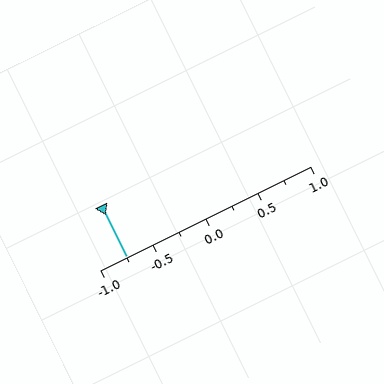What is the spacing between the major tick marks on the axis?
The major ticks are spaced 0.5 apart.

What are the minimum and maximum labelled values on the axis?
The axis runs from -1.0 to 1.0.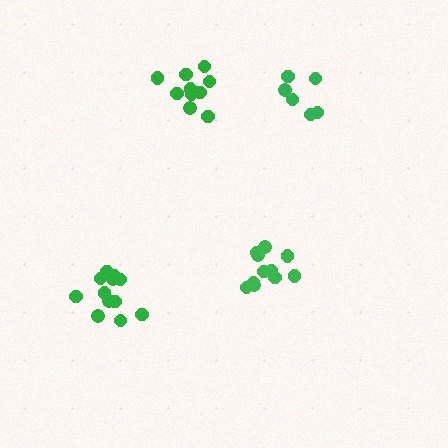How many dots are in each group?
Group 1: 12 dots, Group 2: 11 dots, Group 3: 10 dots, Group 4: 6 dots (39 total).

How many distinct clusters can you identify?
There are 4 distinct clusters.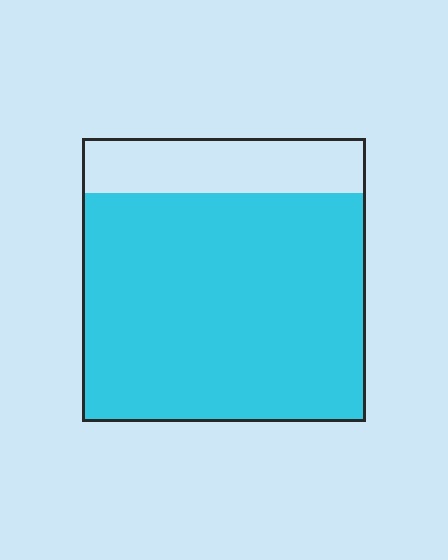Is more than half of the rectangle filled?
Yes.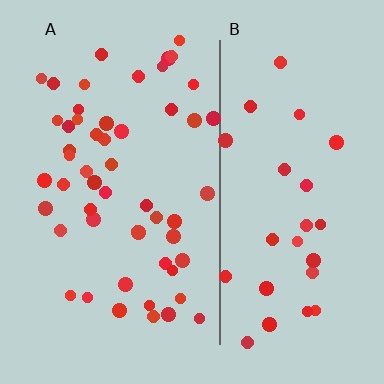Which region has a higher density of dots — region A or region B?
A (the left).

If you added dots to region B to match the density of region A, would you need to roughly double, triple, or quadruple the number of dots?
Approximately double.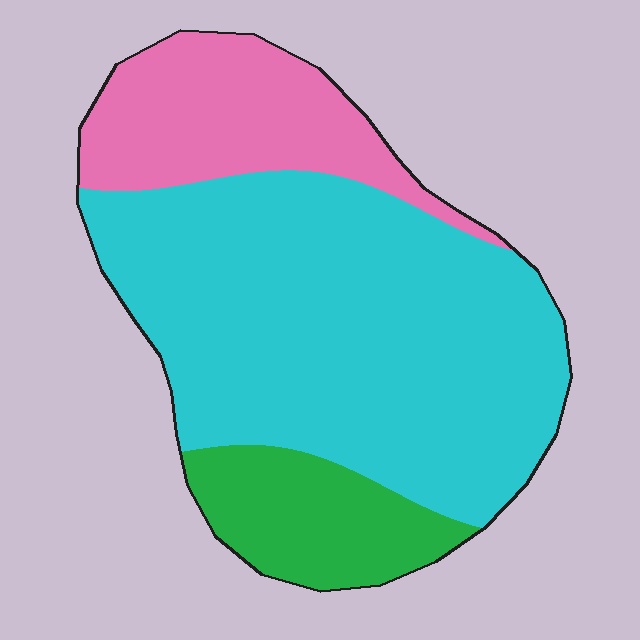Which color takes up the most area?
Cyan, at roughly 65%.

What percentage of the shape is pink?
Pink takes up about one fifth (1/5) of the shape.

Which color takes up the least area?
Green, at roughly 15%.